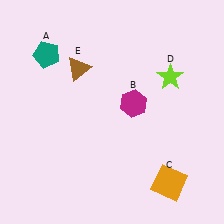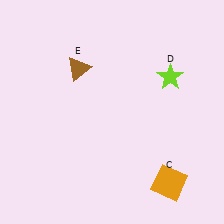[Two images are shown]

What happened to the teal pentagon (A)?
The teal pentagon (A) was removed in Image 2. It was in the top-left area of Image 1.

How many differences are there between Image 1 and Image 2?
There are 2 differences between the two images.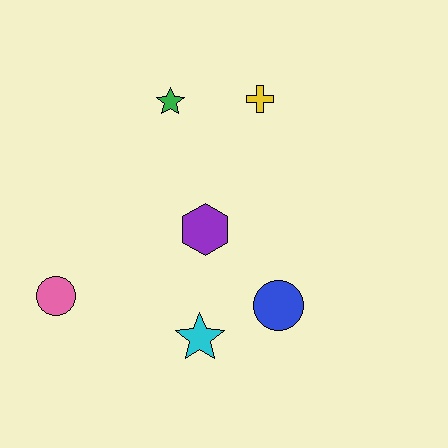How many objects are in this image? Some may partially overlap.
There are 6 objects.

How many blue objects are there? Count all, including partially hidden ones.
There is 1 blue object.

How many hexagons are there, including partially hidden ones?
There is 1 hexagon.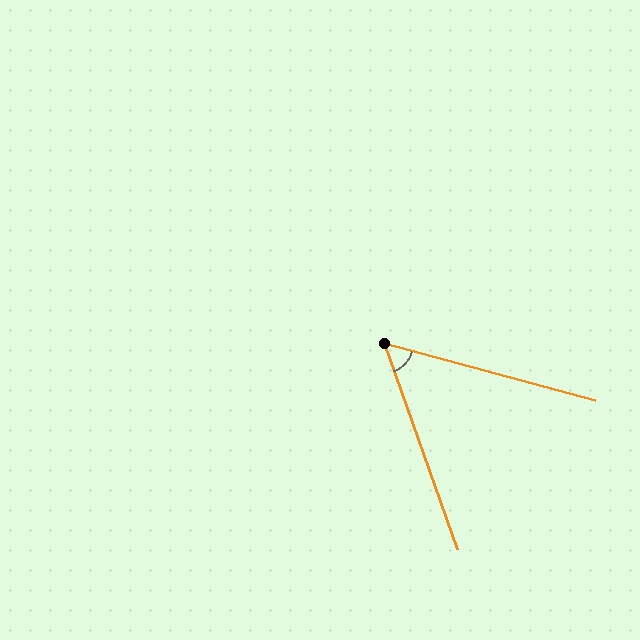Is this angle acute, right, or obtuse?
It is acute.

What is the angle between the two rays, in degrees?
Approximately 55 degrees.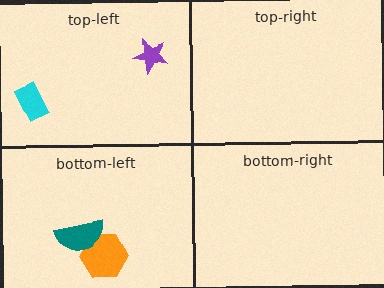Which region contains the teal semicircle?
The bottom-left region.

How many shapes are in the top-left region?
2.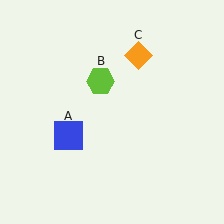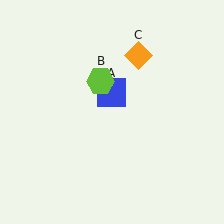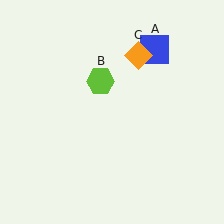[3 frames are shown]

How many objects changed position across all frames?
1 object changed position: blue square (object A).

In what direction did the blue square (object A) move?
The blue square (object A) moved up and to the right.